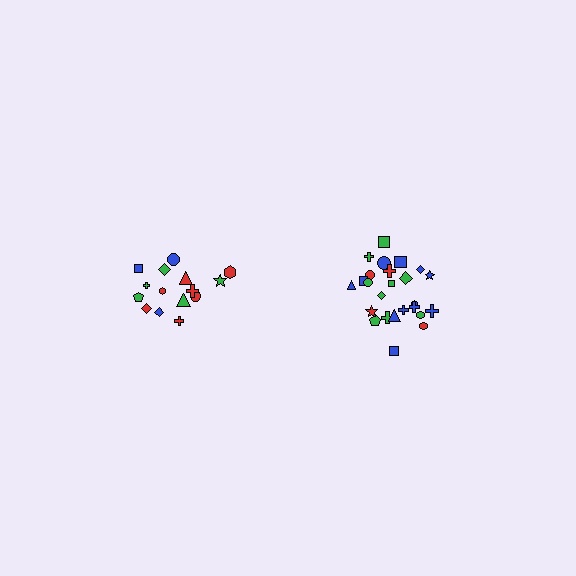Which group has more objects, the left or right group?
The right group.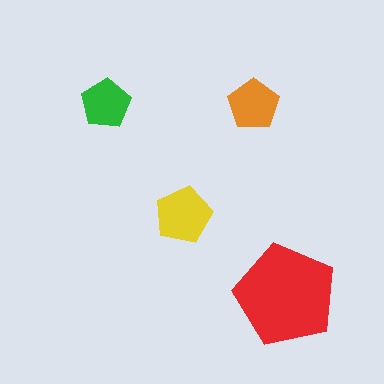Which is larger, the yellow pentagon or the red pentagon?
The red one.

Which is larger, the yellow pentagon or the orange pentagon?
The yellow one.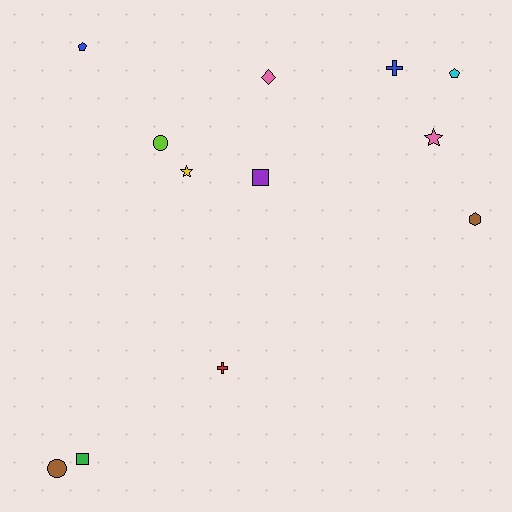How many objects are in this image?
There are 12 objects.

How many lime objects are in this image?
There is 1 lime object.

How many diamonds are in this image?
There is 1 diamond.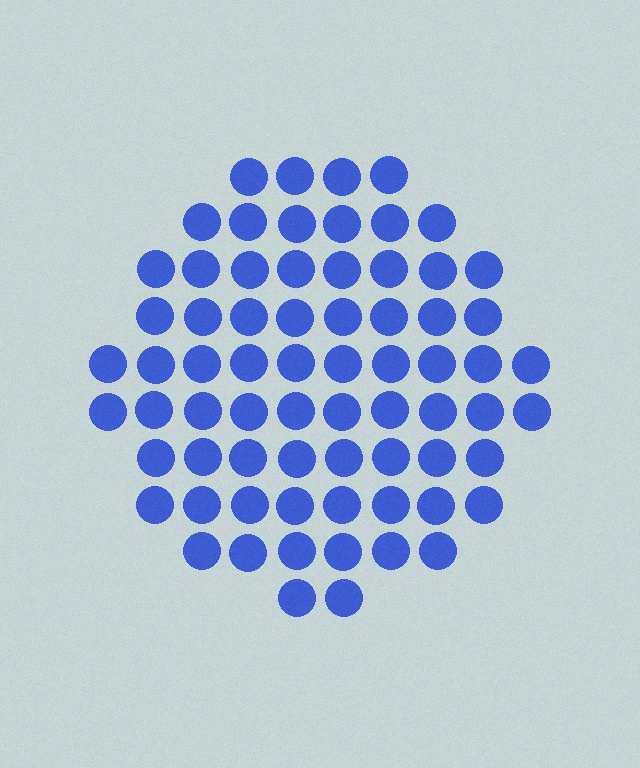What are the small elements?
The small elements are circles.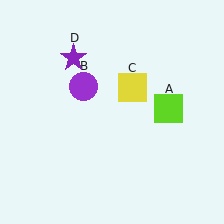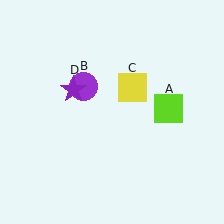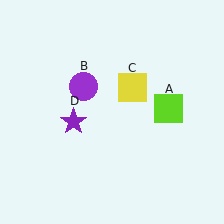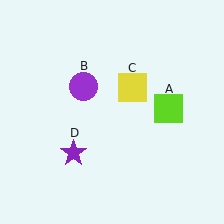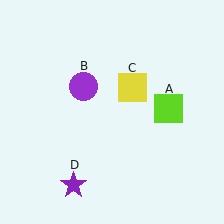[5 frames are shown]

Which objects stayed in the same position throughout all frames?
Lime square (object A) and purple circle (object B) and yellow square (object C) remained stationary.